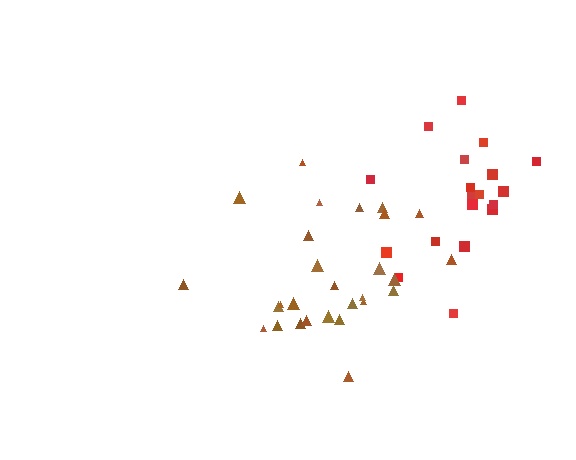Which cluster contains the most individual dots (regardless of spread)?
Brown (28).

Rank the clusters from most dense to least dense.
brown, red.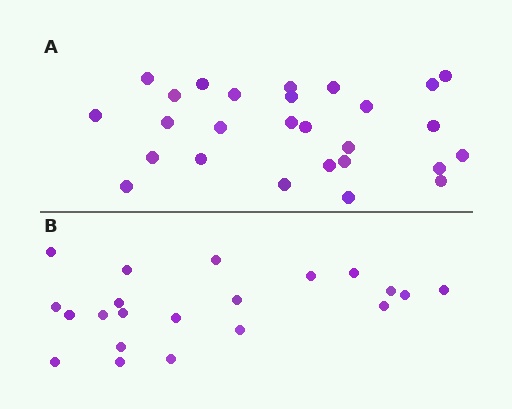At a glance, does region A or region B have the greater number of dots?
Region A (the top region) has more dots.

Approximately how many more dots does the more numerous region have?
Region A has about 6 more dots than region B.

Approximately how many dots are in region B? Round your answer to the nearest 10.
About 20 dots. (The exact count is 21, which rounds to 20.)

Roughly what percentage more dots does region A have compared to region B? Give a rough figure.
About 30% more.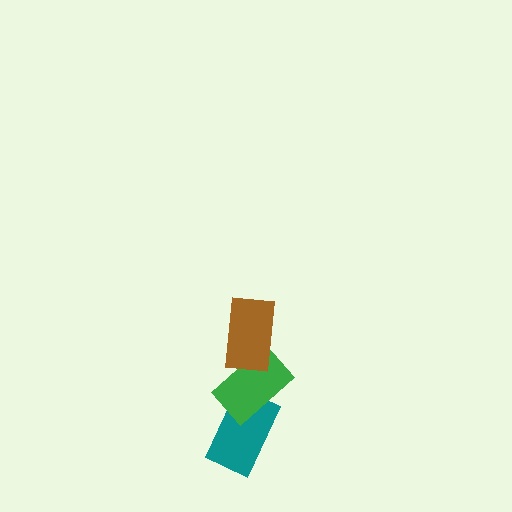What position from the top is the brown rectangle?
The brown rectangle is 1st from the top.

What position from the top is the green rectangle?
The green rectangle is 2nd from the top.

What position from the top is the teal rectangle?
The teal rectangle is 3rd from the top.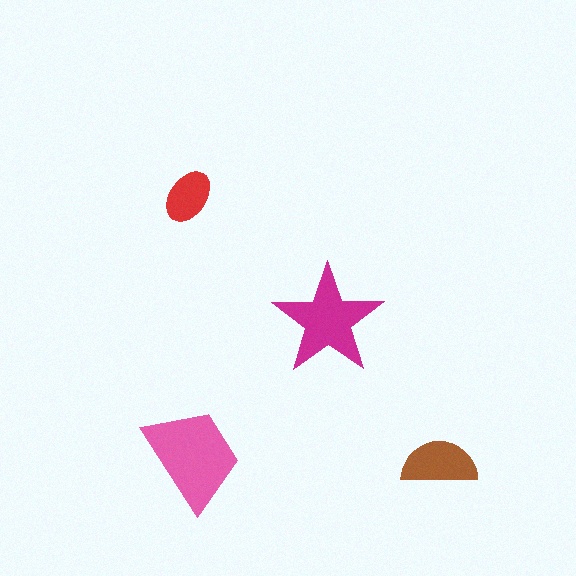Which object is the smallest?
The red ellipse.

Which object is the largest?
The pink trapezoid.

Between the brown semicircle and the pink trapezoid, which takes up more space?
The pink trapezoid.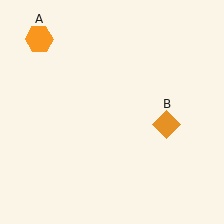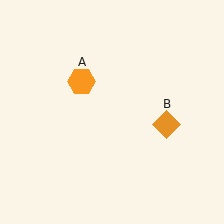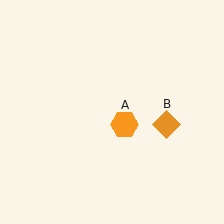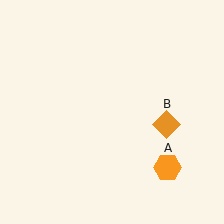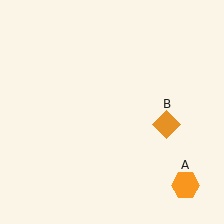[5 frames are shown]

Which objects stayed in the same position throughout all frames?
Orange diamond (object B) remained stationary.